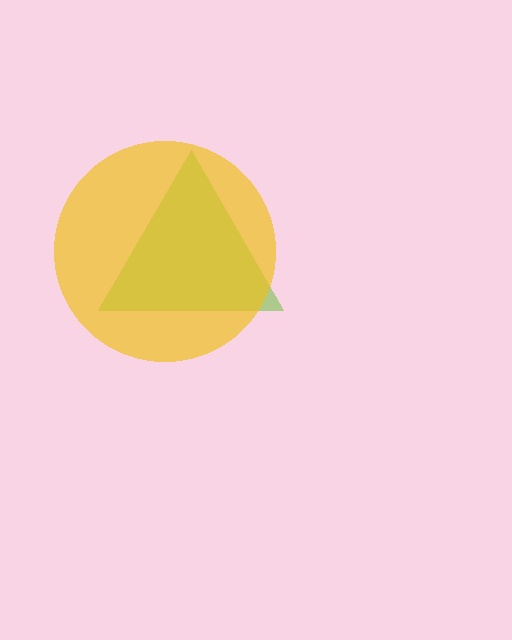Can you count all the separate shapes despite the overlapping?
Yes, there are 2 separate shapes.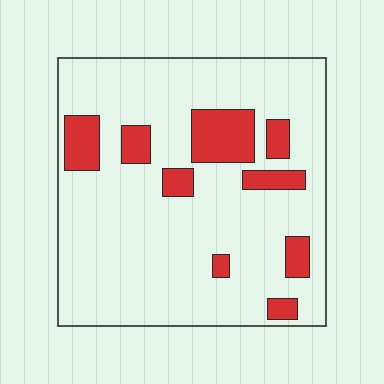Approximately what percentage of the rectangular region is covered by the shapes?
Approximately 15%.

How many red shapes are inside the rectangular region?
9.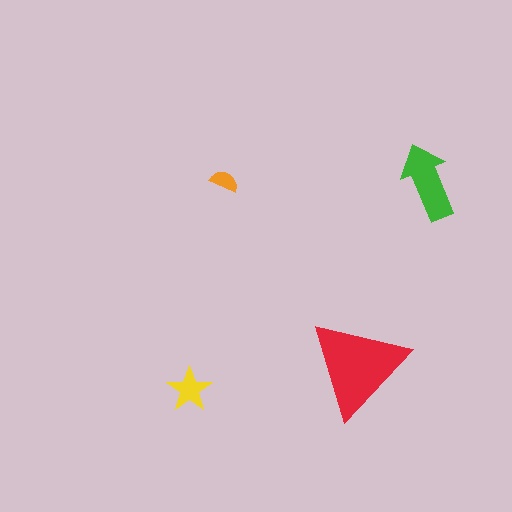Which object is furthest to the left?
The yellow star is leftmost.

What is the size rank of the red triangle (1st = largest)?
1st.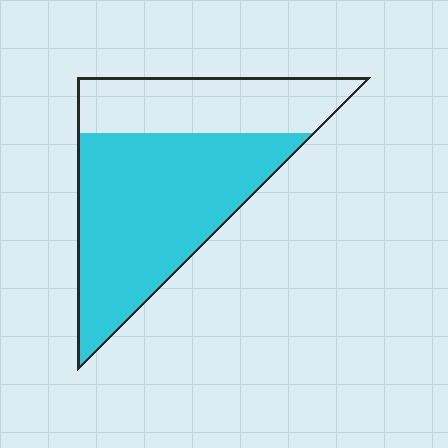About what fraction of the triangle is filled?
About two thirds (2/3).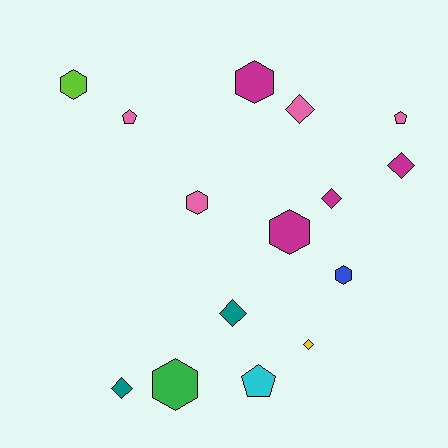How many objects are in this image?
There are 15 objects.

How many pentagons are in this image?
There are 3 pentagons.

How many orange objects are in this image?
There are no orange objects.